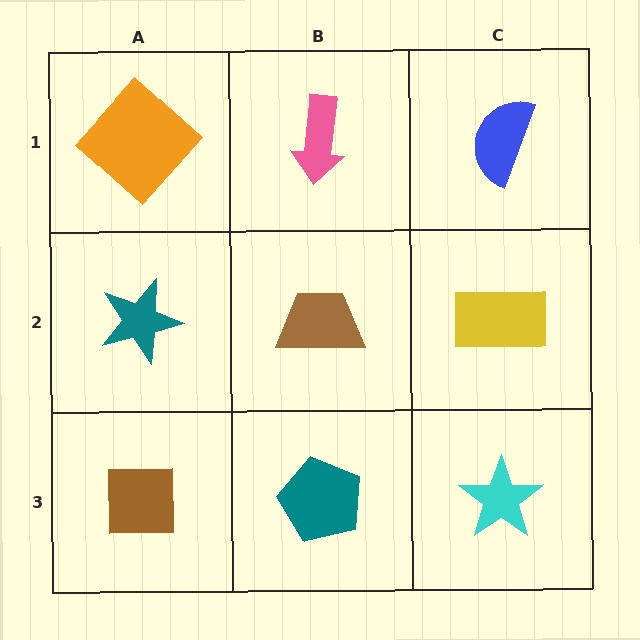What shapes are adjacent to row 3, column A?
A teal star (row 2, column A), a teal pentagon (row 3, column B).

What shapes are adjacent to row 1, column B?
A brown trapezoid (row 2, column B), an orange diamond (row 1, column A), a blue semicircle (row 1, column C).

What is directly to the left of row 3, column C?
A teal pentagon.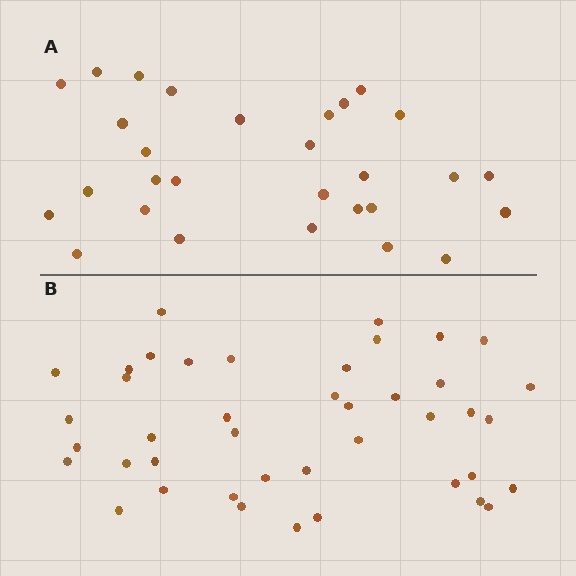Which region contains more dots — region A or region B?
Region B (the bottom region) has more dots.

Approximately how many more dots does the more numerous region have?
Region B has approximately 15 more dots than region A.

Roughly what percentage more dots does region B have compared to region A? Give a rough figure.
About 45% more.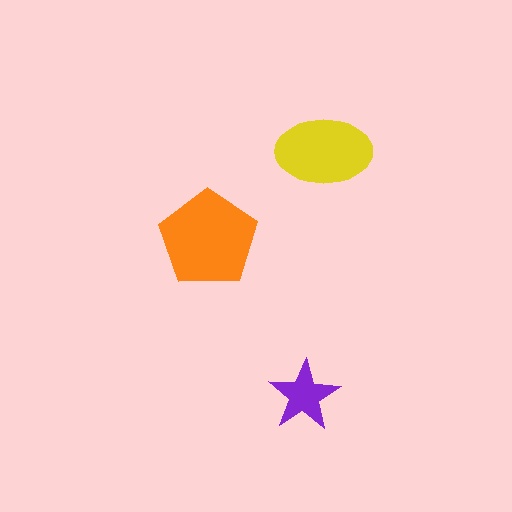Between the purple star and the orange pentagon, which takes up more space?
The orange pentagon.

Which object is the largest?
The orange pentagon.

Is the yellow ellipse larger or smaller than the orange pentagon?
Smaller.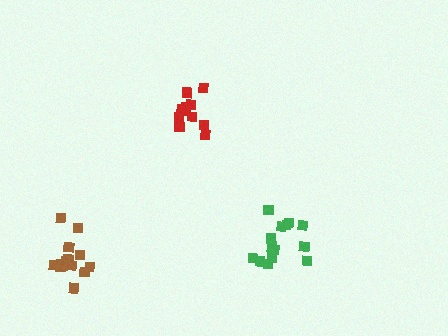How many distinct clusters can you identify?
There are 3 distinct clusters.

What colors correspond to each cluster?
The clusters are colored: red, green, brown.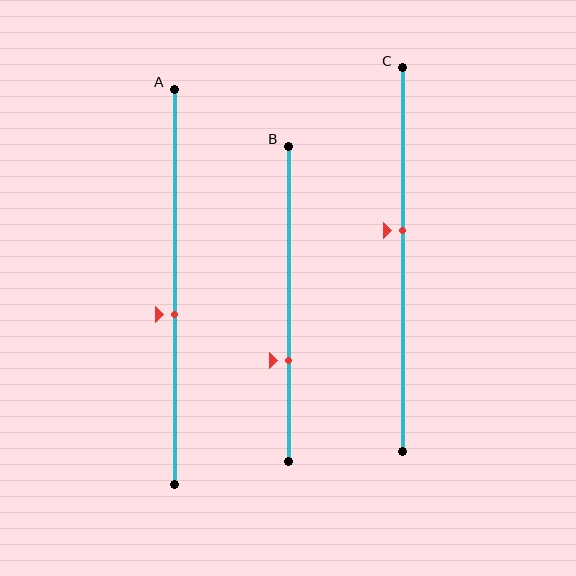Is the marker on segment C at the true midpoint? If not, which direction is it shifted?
No, the marker on segment C is shifted upward by about 8% of the segment length.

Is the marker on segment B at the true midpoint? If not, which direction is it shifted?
No, the marker on segment B is shifted downward by about 18% of the segment length.